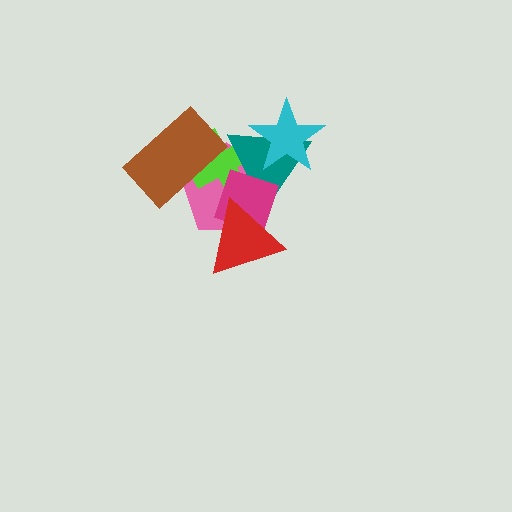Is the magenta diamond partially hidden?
Yes, it is partially covered by another shape.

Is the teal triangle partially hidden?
Yes, it is partially covered by another shape.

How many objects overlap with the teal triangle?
5 objects overlap with the teal triangle.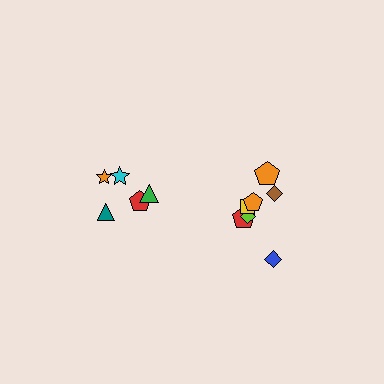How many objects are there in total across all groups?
There are 12 objects.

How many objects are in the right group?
There are 7 objects.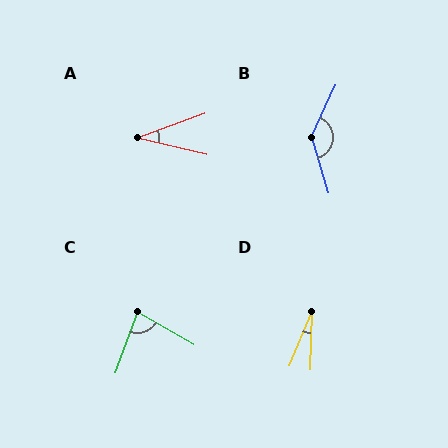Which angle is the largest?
B, at approximately 138 degrees.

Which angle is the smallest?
D, at approximately 21 degrees.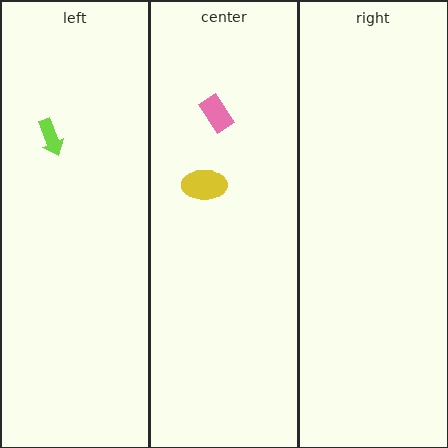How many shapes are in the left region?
1.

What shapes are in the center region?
The pink rectangle, the yellow ellipse.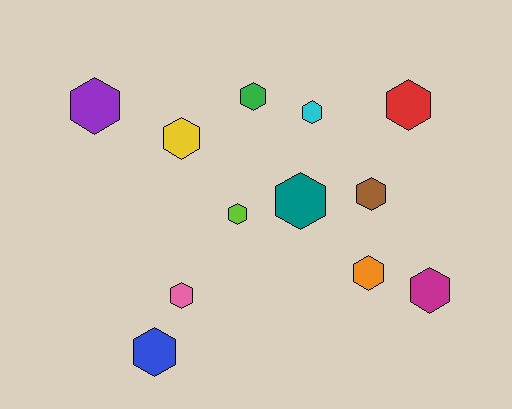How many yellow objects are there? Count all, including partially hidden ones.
There is 1 yellow object.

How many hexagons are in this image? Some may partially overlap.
There are 12 hexagons.